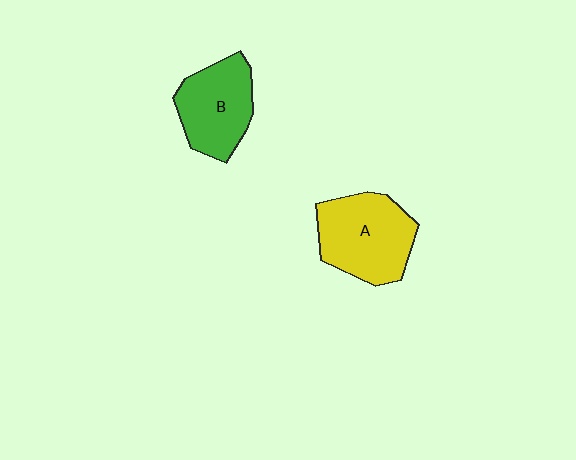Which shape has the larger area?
Shape A (yellow).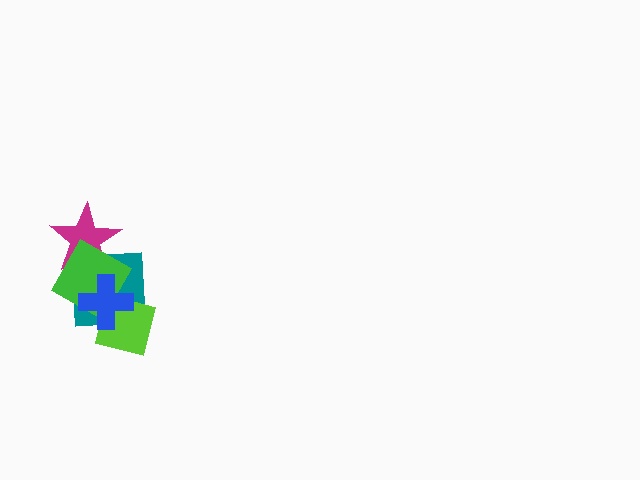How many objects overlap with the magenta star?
2 objects overlap with the magenta star.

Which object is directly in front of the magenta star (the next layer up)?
The teal square is directly in front of the magenta star.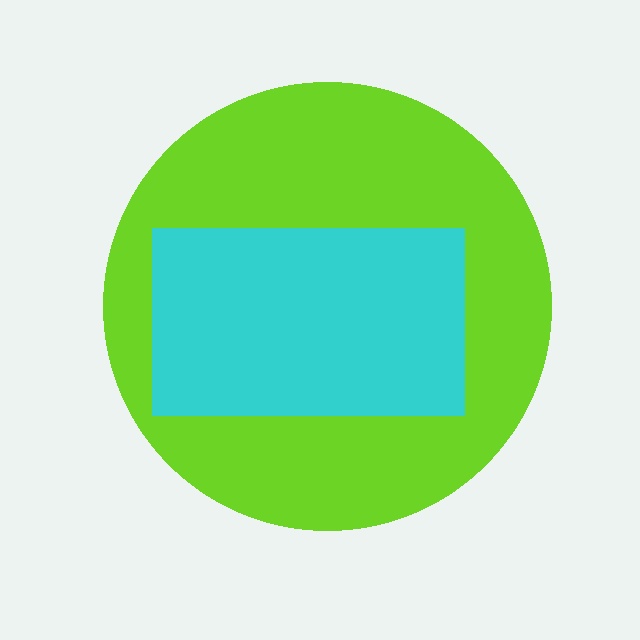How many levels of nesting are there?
2.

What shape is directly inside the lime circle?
The cyan rectangle.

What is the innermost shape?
The cyan rectangle.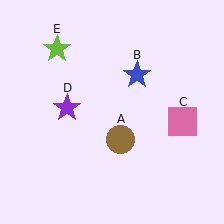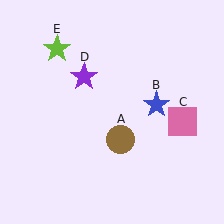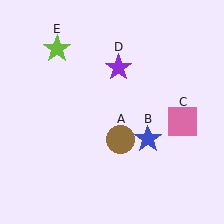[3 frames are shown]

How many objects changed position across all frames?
2 objects changed position: blue star (object B), purple star (object D).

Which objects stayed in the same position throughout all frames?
Brown circle (object A) and pink square (object C) and lime star (object E) remained stationary.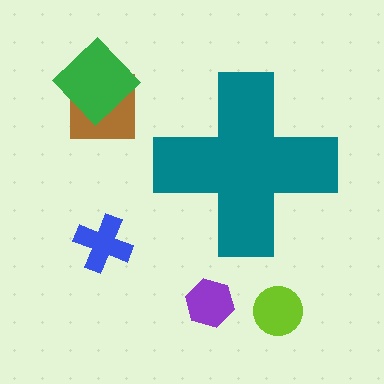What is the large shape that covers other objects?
A teal cross.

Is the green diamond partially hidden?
No, the green diamond is fully visible.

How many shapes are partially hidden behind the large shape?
0 shapes are partially hidden.